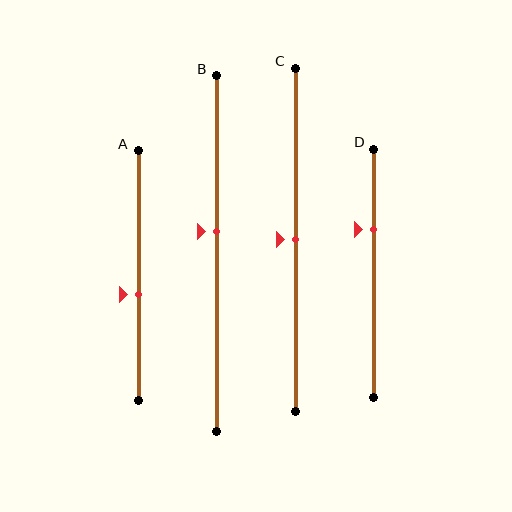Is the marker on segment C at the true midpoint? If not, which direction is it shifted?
Yes, the marker on segment C is at the true midpoint.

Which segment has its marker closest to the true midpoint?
Segment C has its marker closest to the true midpoint.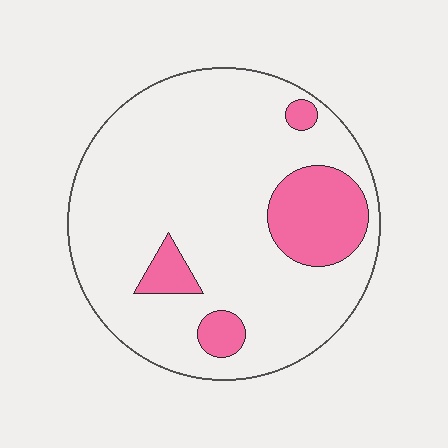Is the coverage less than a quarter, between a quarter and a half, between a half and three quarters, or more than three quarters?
Less than a quarter.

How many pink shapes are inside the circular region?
4.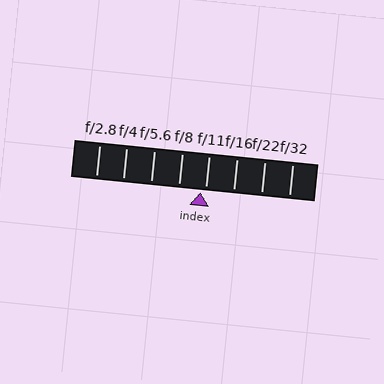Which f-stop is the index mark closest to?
The index mark is closest to f/11.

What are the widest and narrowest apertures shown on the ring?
The widest aperture shown is f/2.8 and the narrowest is f/32.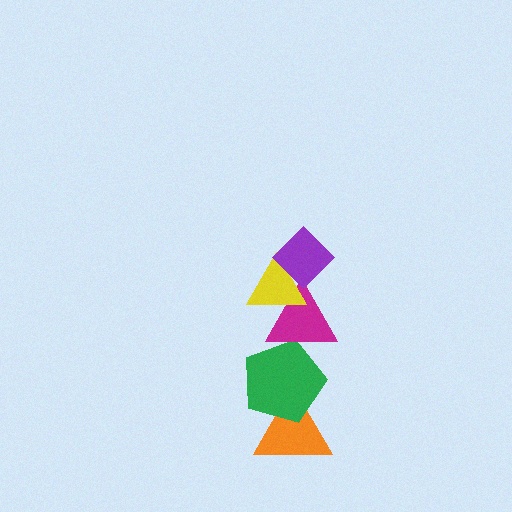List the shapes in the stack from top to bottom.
From top to bottom: the purple diamond, the yellow triangle, the magenta triangle, the green pentagon, the orange triangle.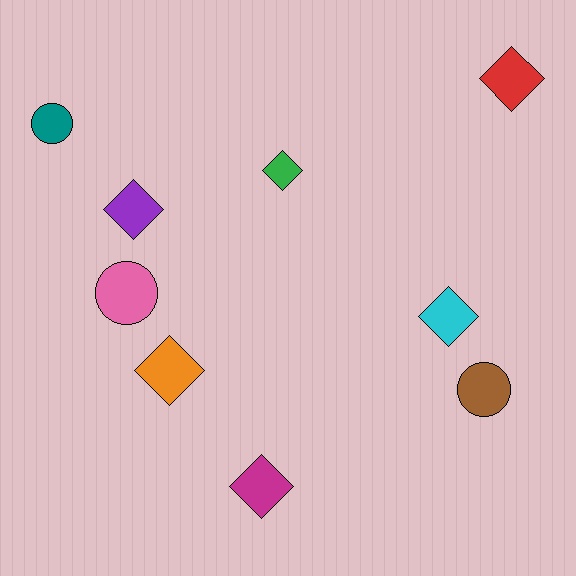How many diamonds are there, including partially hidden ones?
There are 6 diamonds.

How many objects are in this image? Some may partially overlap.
There are 9 objects.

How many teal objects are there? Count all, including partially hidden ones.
There is 1 teal object.